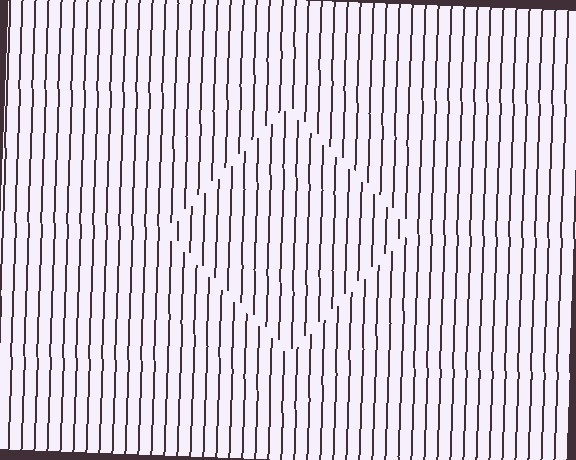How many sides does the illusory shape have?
4 sides — the line-ends trace a square.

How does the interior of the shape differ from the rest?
The interior of the shape contains the same grating, shifted by half a period — the contour is defined by the phase discontinuity where line-ends from the inner and outer gratings abut.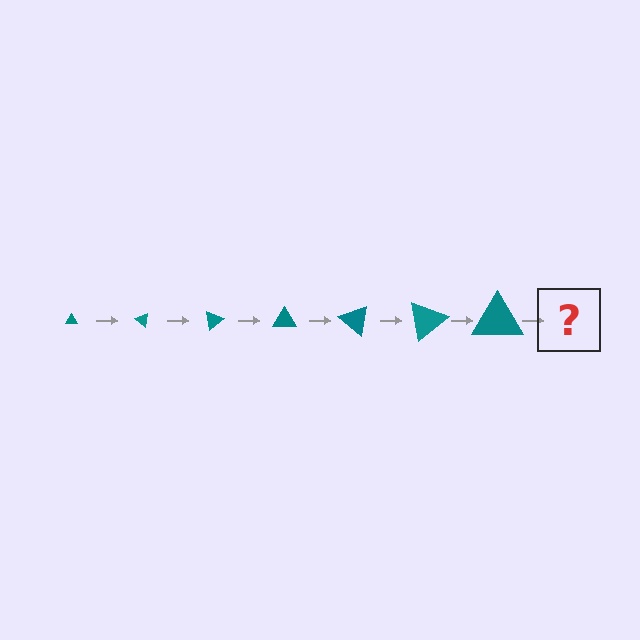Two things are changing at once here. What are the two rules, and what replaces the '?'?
The two rules are that the triangle grows larger each step and it rotates 40 degrees each step. The '?' should be a triangle, larger than the previous one and rotated 280 degrees from the start.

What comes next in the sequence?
The next element should be a triangle, larger than the previous one and rotated 280 degrees from the start.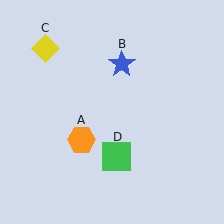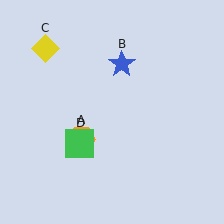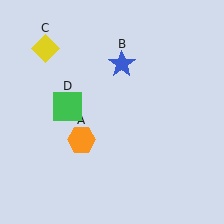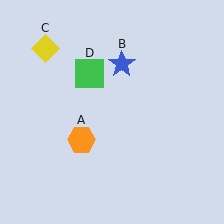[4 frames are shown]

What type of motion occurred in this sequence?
The green square (object D) rotated clockwise around the center of the scene.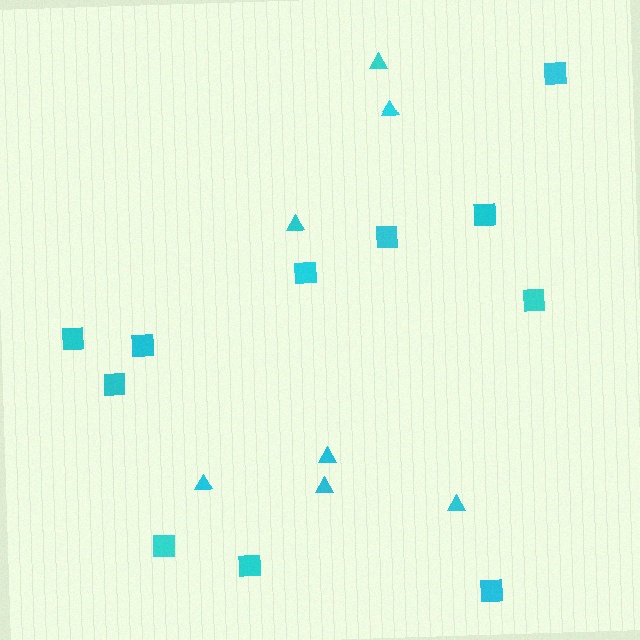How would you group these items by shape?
There are 2 groups: one group of squares (11) and one group of triangles (7).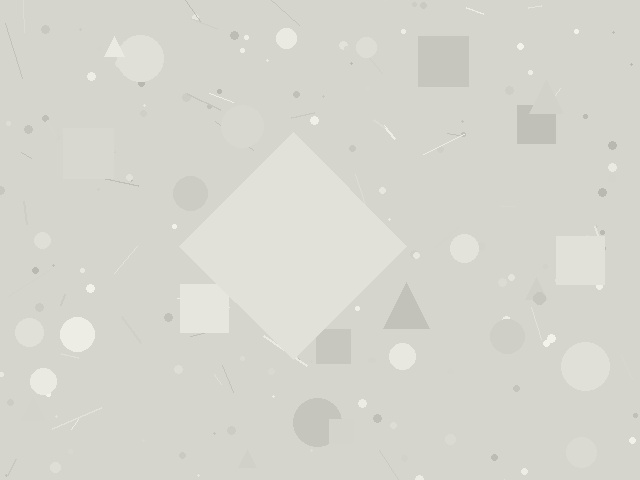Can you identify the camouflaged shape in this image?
The camouflaged shape is a diamond.